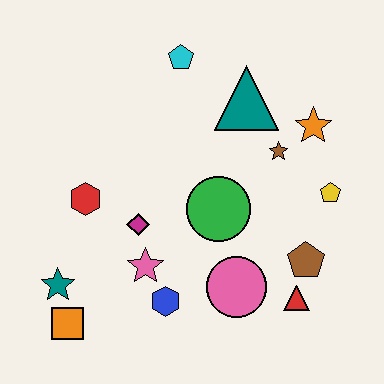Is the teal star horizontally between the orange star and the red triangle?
No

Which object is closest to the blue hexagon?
The pink star is closest to the blue hexagon.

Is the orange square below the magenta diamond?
Yes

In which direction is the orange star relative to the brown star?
The orange star is to the right of the brown star.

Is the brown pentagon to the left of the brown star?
No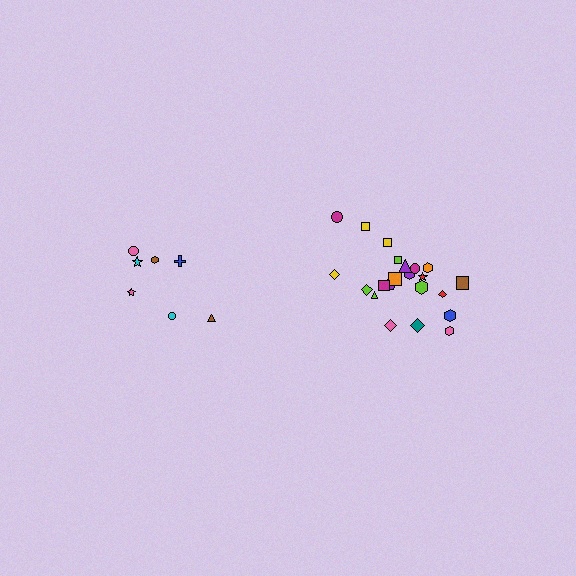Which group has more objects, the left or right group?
The right group.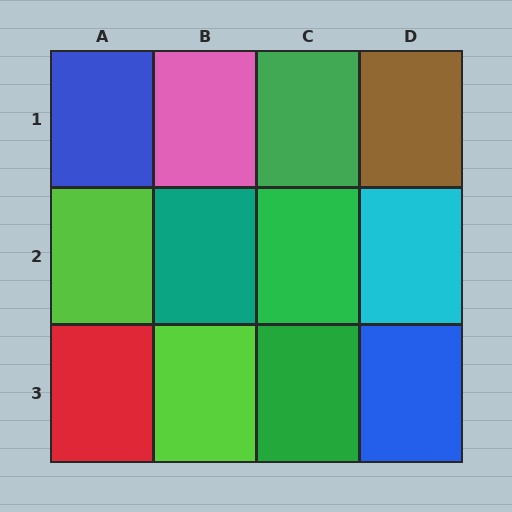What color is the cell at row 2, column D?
Cyan.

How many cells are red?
1 cell is red.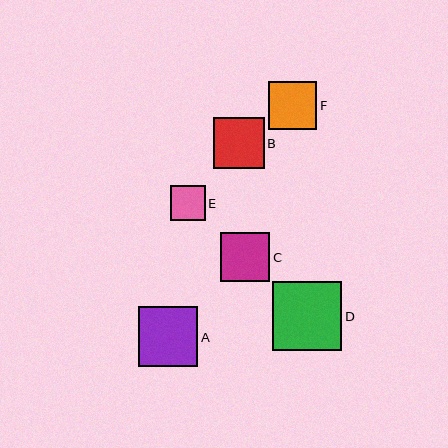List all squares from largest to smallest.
From largest to smallest: D, A, B, C, F, E.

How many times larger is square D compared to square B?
Square D is approximately 1.3 times the size of square B.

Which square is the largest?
Square D is the largest with a size of approximately 69 pixels.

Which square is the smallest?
Square E is the smallest with a size of approximately 35 pixels.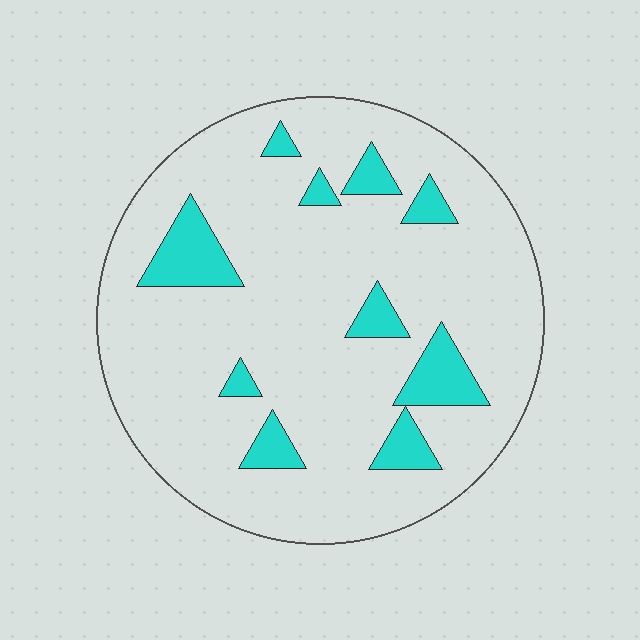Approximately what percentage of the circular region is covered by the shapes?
Approximately 15%.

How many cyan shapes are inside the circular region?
10.